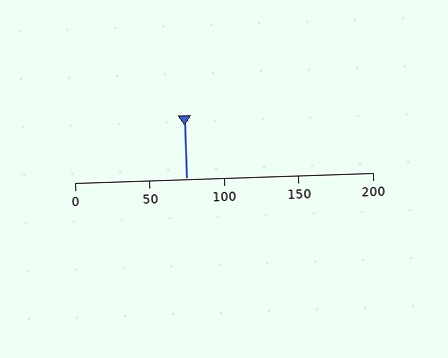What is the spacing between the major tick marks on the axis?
The major ticks are spaced 50 apart.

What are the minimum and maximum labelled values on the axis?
The axis runs from 0 to 200.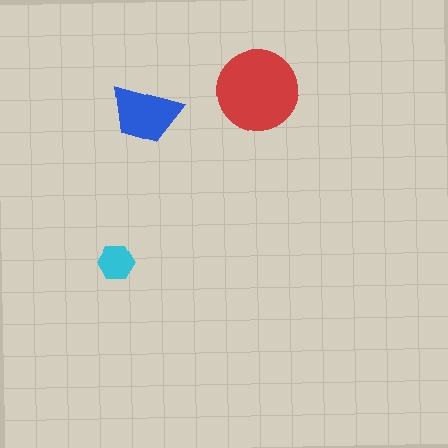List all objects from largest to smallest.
The red circle, the blue trapezoid, the cyan hexagon.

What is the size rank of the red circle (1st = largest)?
1st.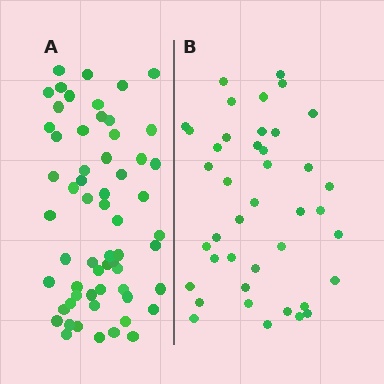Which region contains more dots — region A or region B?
Region A (the left region) has more dots.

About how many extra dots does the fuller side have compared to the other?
Region A has approximately 20 more dots than region B.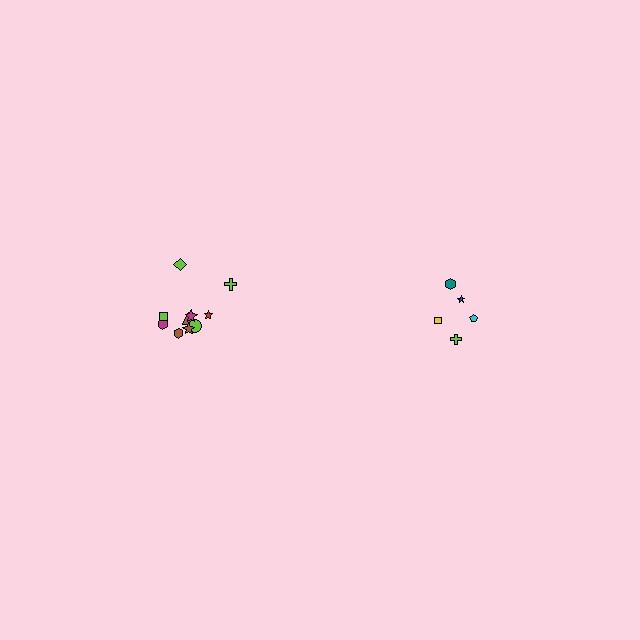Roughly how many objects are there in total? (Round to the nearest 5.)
Roughly 15 objects in total.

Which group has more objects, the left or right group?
The left group.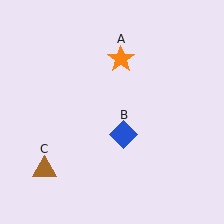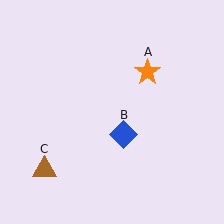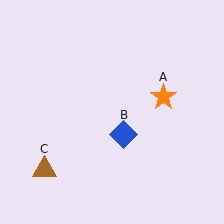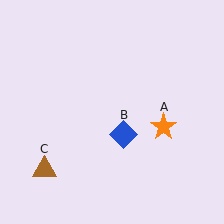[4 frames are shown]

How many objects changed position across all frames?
1 object changed position: orange star (object A).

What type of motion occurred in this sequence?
The orange star (object A) rotated clockwise around the center of the scene.